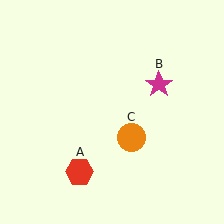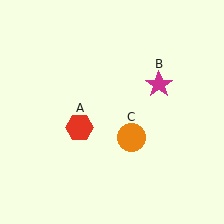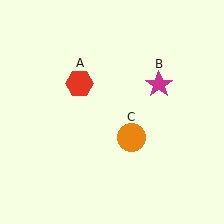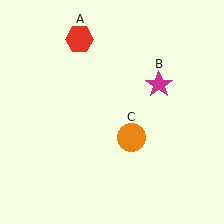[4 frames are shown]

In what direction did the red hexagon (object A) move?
The red hexagon (object A) moved up.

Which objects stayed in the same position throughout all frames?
Magenta star (object B) and orange circle (object C) remained stationary.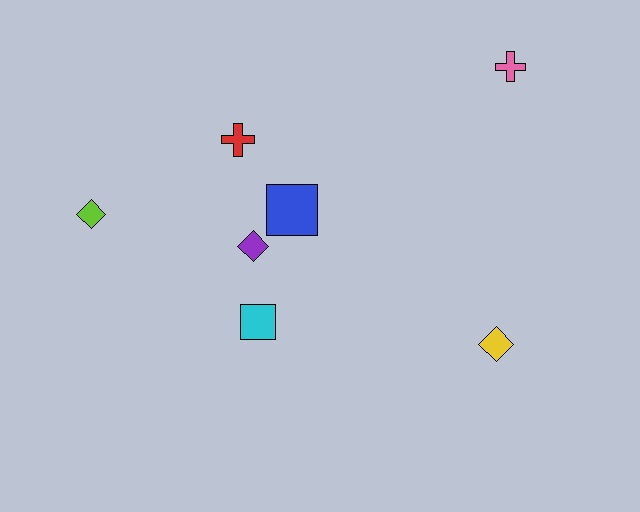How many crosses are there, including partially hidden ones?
There are 2 crosses.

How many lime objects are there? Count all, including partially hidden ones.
There is 1 lime object.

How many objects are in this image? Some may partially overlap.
There are 7 objects.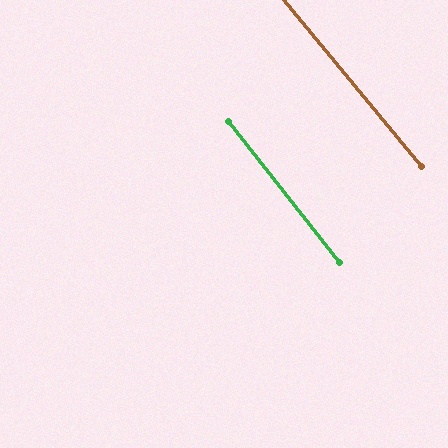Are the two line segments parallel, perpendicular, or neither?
Parallel — their directions differ by only 1.4°.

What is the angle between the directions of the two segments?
Approximately 1 degree.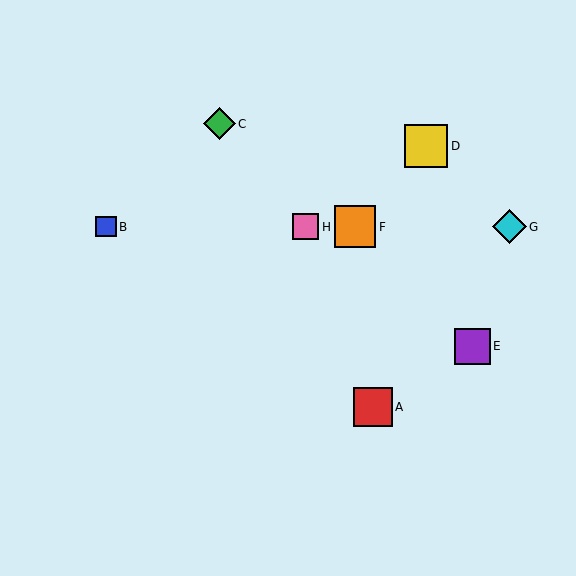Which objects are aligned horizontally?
Objects B, F, G, H are aligned horizontally.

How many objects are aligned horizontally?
4 objects (B, F, G, H) are aligned horizontally.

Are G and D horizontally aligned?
No, G is at y≈227 and D is at y≈146.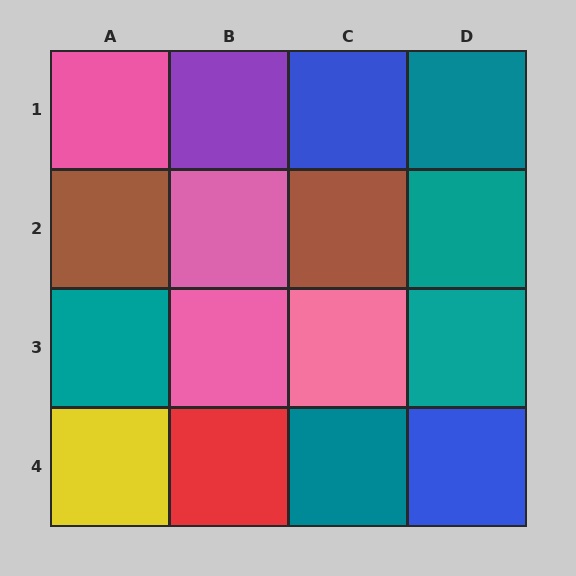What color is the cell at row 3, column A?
Teal.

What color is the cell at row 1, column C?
Blue.